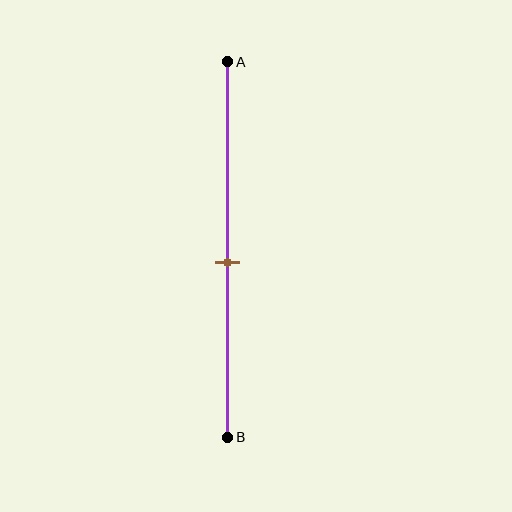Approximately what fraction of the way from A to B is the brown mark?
The brown mark is approximately 55% of the way from A to B.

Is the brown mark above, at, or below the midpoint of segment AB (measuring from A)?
The brown mark is below the midpoint of segment AB.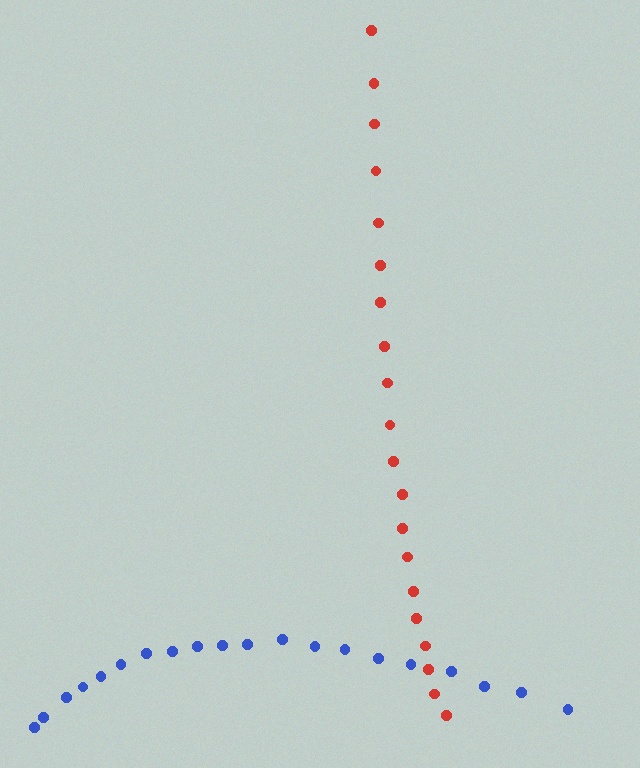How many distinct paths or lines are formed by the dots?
There are 2 distinct paths.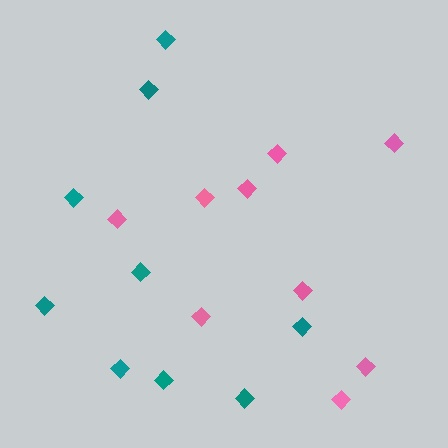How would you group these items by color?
There are 2 groups: one group of pink diamonds (9) and one group of teal diamonds (9).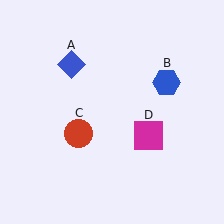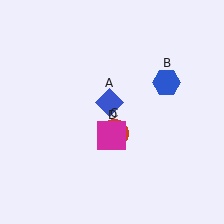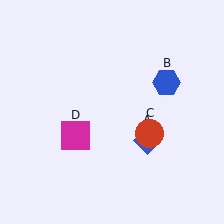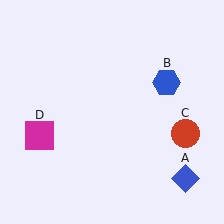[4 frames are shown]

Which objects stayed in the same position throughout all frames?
Blue hexagon (object B) remained stationary.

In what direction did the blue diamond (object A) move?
The blue diamond (object A) moved down and to the right.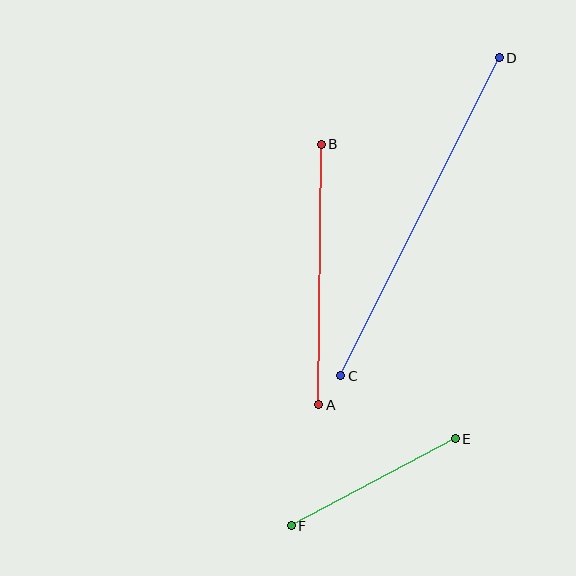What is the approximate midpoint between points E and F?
The midpoint is at approximately (373, 482) pixels.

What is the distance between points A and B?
The distance is approximately 261 pixels.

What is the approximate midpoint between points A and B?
The midpoint is at approximately (320, 274) pixels.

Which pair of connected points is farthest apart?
Points C and D are farthest apart.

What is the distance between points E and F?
The distance is approximately 186 pixels.